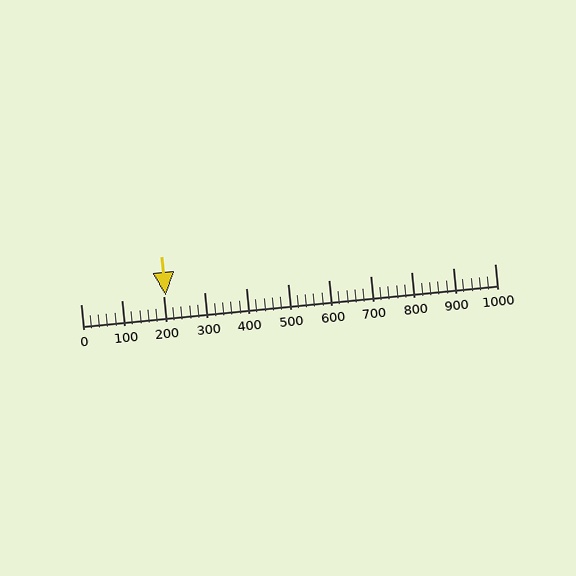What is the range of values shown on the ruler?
The ruler shows values from 0 to 1000.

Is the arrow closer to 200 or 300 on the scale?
The arrow is closer to 200.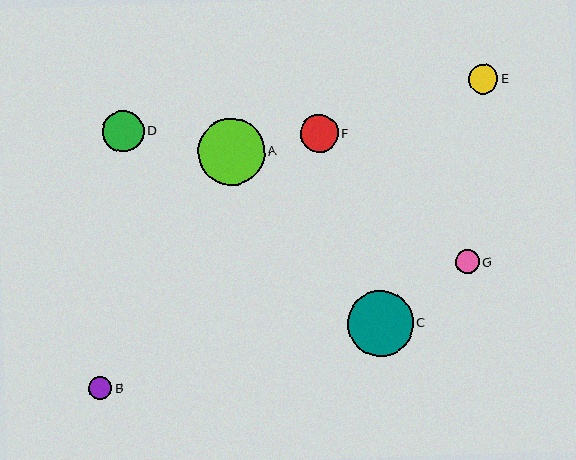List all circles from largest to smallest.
From largest to smallest: A, C, D, F, E, G, B.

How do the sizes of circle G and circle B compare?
Circle G and circle B are approximately the same size.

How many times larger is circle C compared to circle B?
Circle C is approximately 2.8 times the size of circle B.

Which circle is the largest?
Circle A is the largest with a size of approximately 67 pixels.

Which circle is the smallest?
Circle B is the smallest with a size of approximately 23 pixels.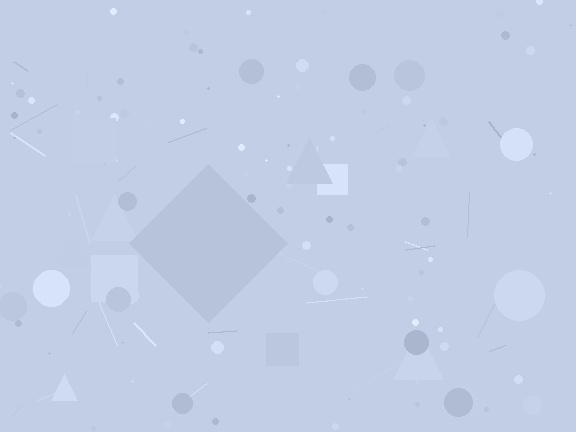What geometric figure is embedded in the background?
A diamond is embedded in the background.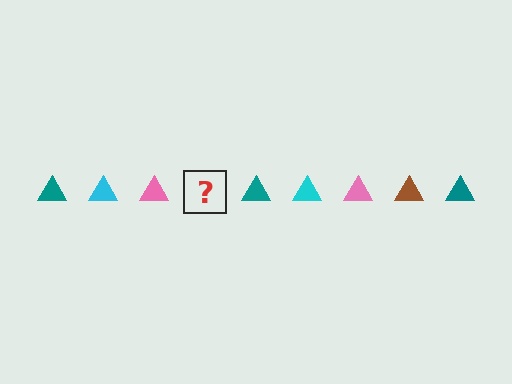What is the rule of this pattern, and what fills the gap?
The rule is that the pattern cycles through teal, cyan, pink, brown triangles. The gap should be filled with a brown triangle.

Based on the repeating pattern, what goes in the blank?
The blank should be a brown triangle.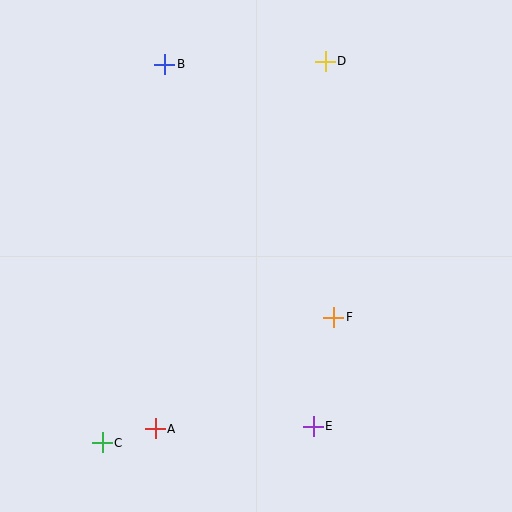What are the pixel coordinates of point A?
Point A is at (155, 429).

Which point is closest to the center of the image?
Point F at (334, 317) is closest to the center.